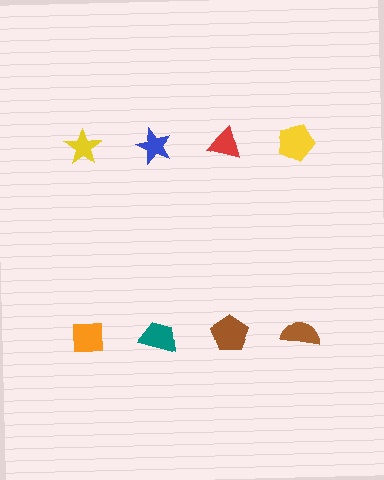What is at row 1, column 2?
A blue star.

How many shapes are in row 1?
4 shapes.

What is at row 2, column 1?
An orange square.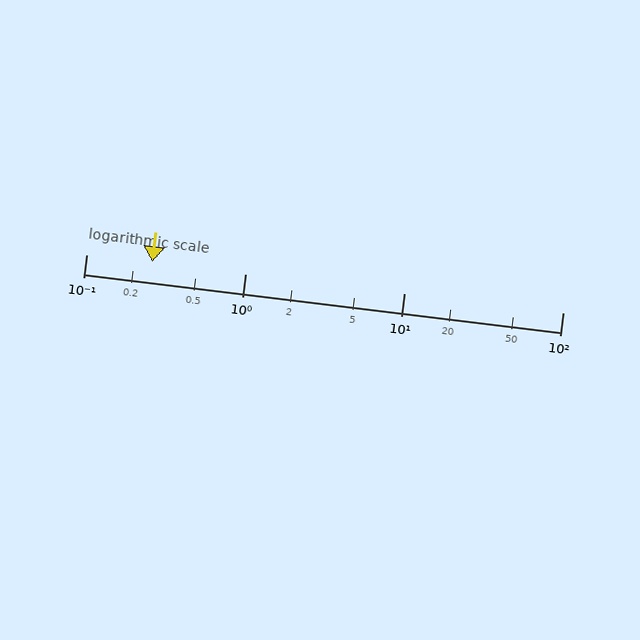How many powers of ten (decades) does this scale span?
The scale spans 3 decades, from 0.1 to 100.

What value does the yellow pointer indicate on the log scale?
The pointer indicates approximately 0.26.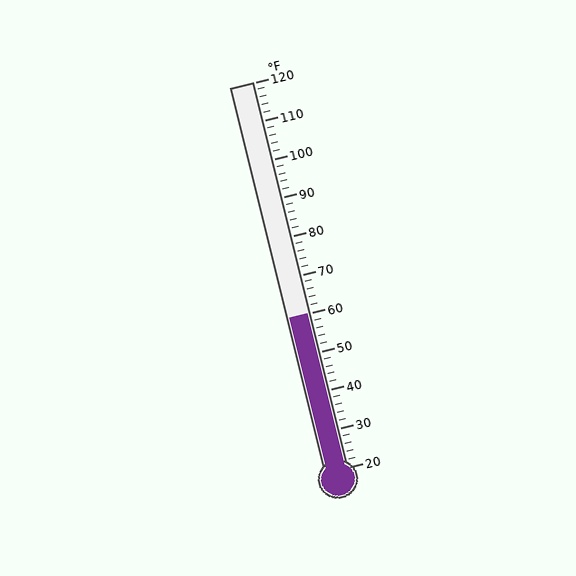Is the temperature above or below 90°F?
The temperature is below 90°F.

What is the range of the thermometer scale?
The thermometer scale ranges from 20°F to 120°F.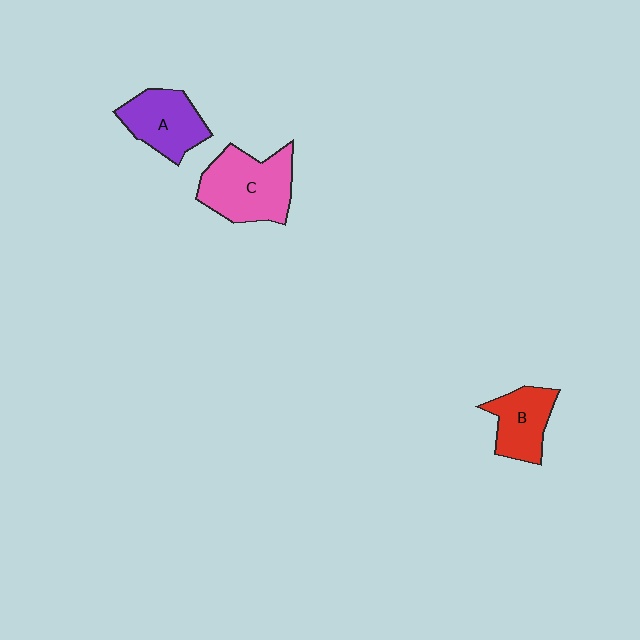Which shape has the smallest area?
Shape B (red).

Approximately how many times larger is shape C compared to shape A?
Approximately 1.3 times.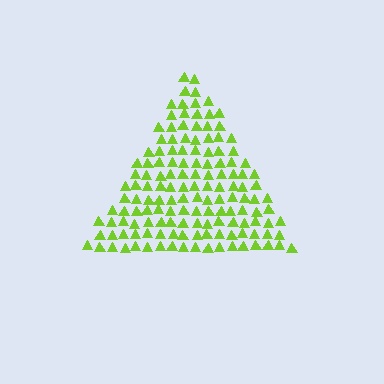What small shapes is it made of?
It is made of small triangles.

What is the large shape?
The large shape is a triangle.